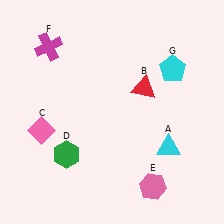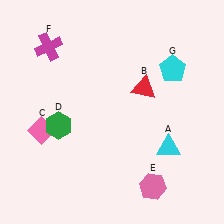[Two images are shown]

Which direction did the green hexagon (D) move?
The green hexagon (D) moved up.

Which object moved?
The green hexagon (D) moved up.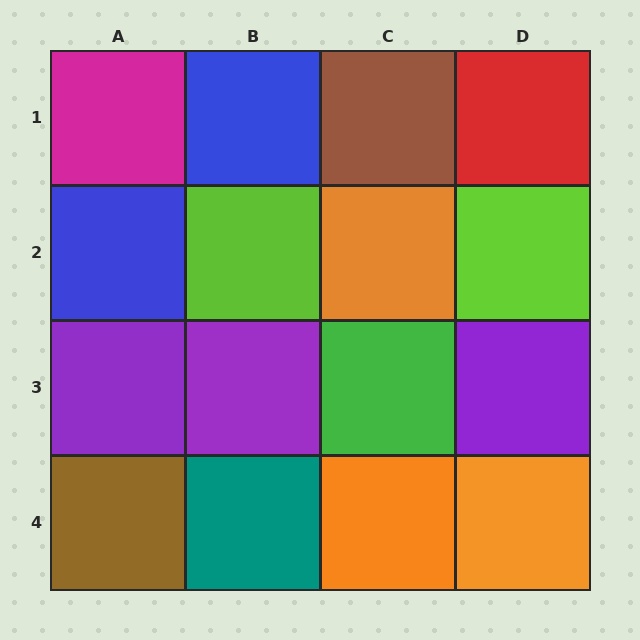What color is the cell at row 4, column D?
Orange.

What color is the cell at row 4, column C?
Orange.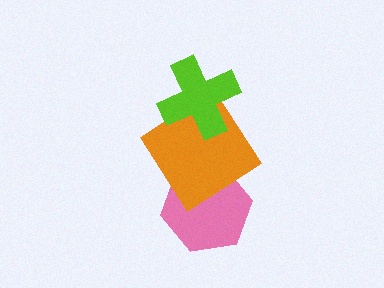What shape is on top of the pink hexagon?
The orange diamond is on top of the pink hexagon.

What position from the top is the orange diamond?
The orange diamond is 2nd from the top.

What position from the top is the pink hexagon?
The pink hexagon is 3rd from the top.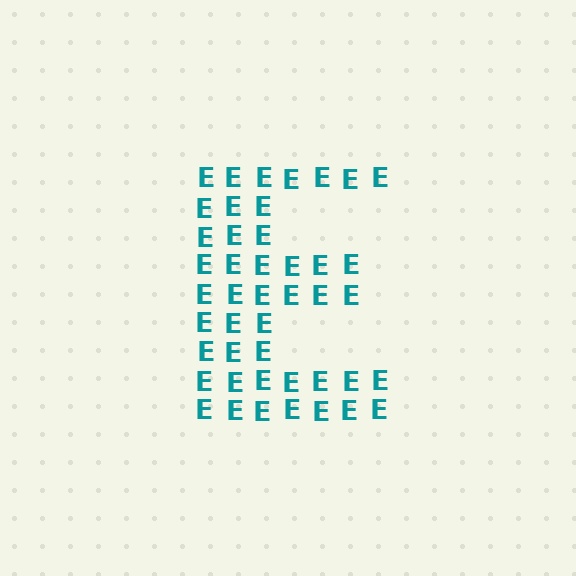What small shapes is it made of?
It is made of small letter E's.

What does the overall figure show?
The overall figure shows the letter E.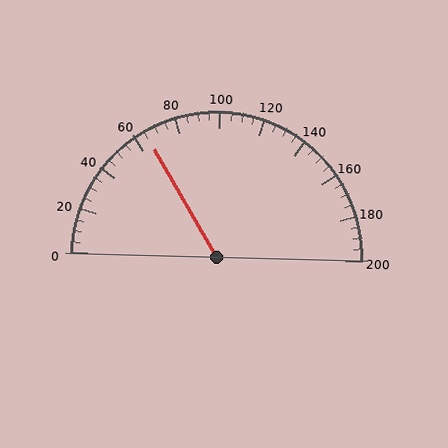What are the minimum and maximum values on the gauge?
The gauge ranges from 0 to 200.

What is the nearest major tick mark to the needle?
The nearest major tick mark is 60.